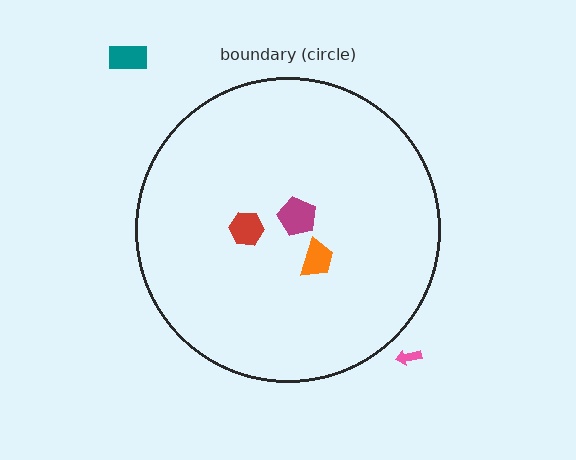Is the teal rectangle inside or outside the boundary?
Outside.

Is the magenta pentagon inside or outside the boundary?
Inside.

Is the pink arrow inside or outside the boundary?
Outside.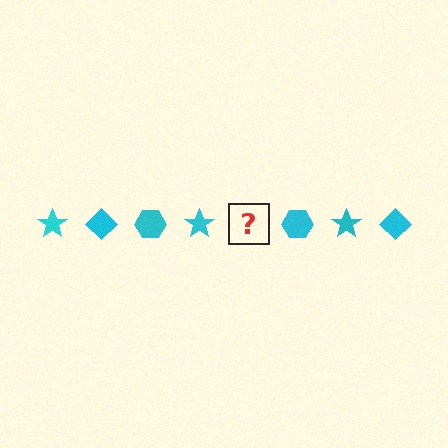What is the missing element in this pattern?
The missing element is a cyan diamond.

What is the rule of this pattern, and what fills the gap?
The rule is that the pattern cycles through star, diamond, hexagon shapes in cyan. The gap should be filled with a cyan diamond.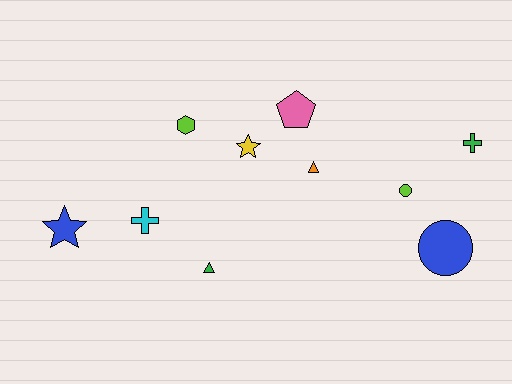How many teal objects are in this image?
There are no teal objects.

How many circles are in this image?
There are 2 circles.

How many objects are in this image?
There are 10 objects.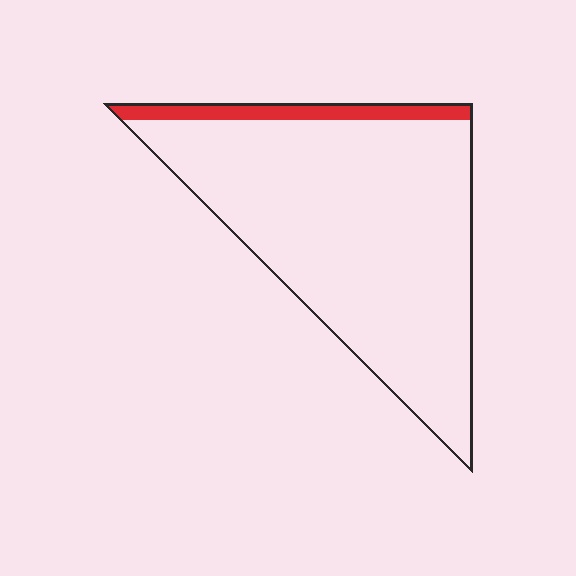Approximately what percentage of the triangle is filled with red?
Approximately 10%.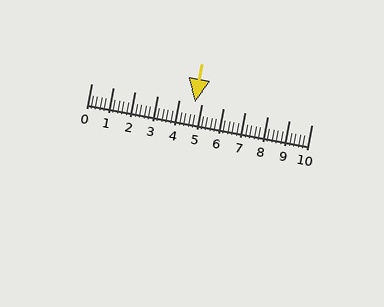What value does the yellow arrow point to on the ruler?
The yellow arrow points to approximately 4.7.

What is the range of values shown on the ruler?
The ruler shows values from 0 to 10.